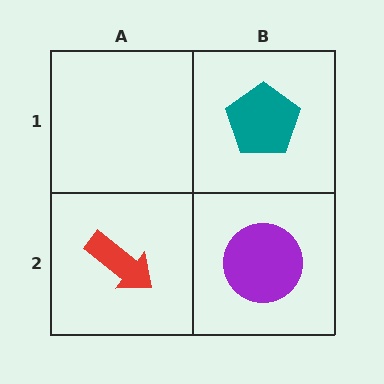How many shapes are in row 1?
1 shape.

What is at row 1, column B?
A teal pentagon.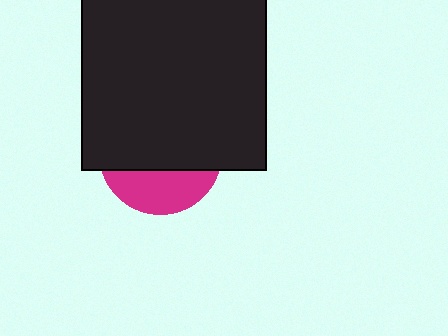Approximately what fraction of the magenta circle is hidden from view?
Roughly 68% of the magenta circle is hidden behind the black square.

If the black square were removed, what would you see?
You would see the complete magenta circle.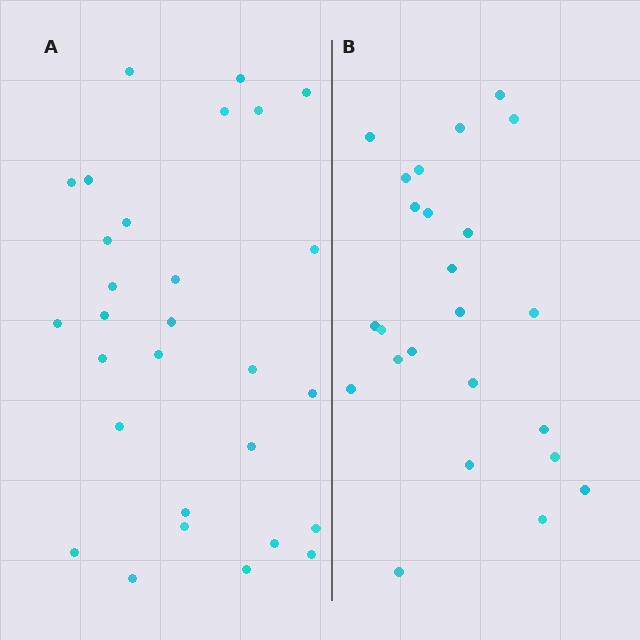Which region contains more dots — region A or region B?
Region A (the left region) has more dots.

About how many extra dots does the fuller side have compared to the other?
Region A has about 5 more dots than region B.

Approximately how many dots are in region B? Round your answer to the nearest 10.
About 20 dots. (The exact count is 24, which rounds to 20.)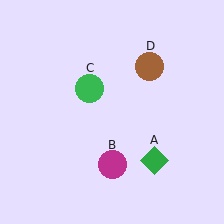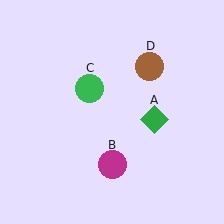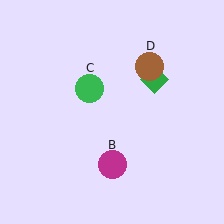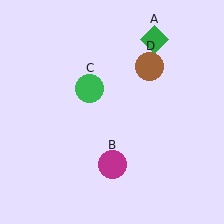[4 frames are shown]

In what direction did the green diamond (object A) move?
The green diamond (object A) moved up.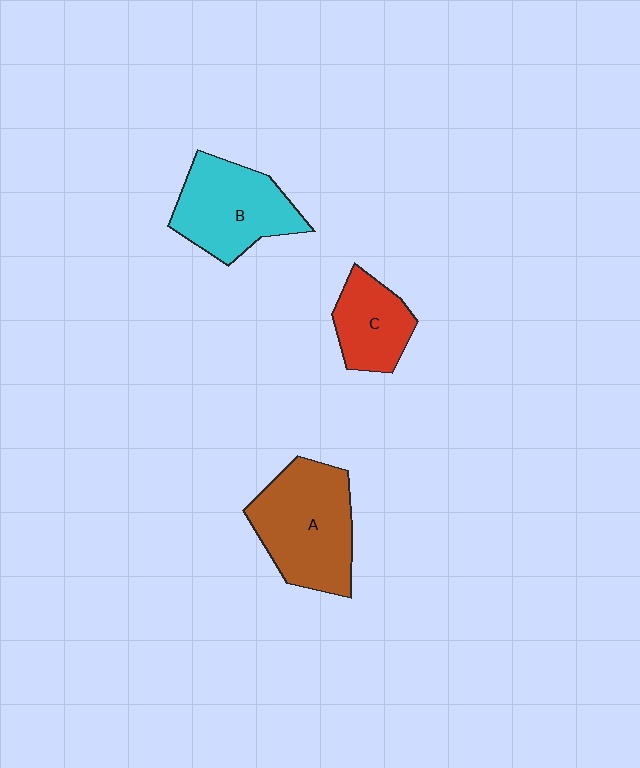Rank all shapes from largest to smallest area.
From largest to smallest: A (brown), B (cyan), C (red).